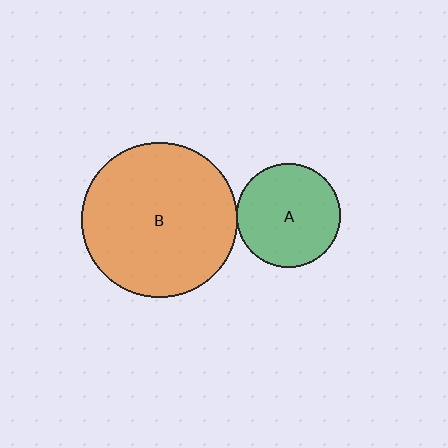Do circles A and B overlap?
Yes.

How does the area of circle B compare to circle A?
Approximately 2.2 times.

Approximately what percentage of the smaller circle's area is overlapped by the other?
Approximately 5%.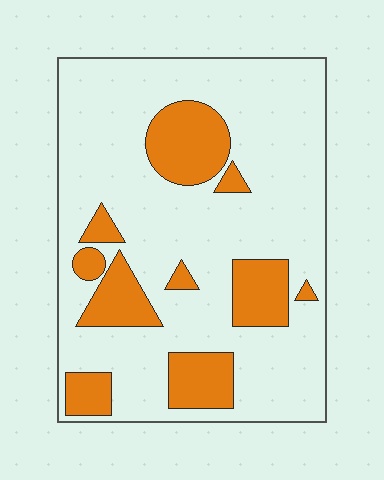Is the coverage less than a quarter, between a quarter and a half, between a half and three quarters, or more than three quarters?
Less than a quarter.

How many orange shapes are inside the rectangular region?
10.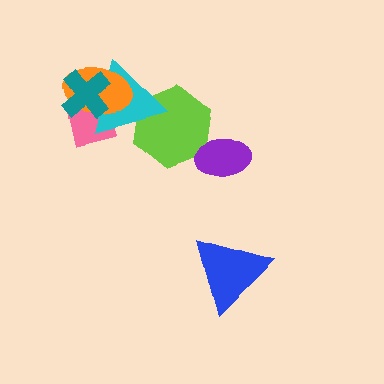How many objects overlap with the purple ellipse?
1 object overlaps with the purple ellipse.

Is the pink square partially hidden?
Yes, it is partially covered by another shape.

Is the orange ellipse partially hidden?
Yes, it is partially covered by another shape.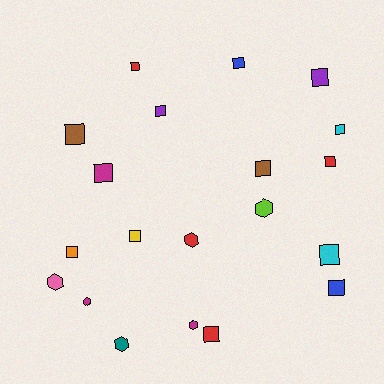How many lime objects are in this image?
There is 1 lime object.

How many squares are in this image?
There are 14 squares.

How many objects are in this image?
There are 20 objects.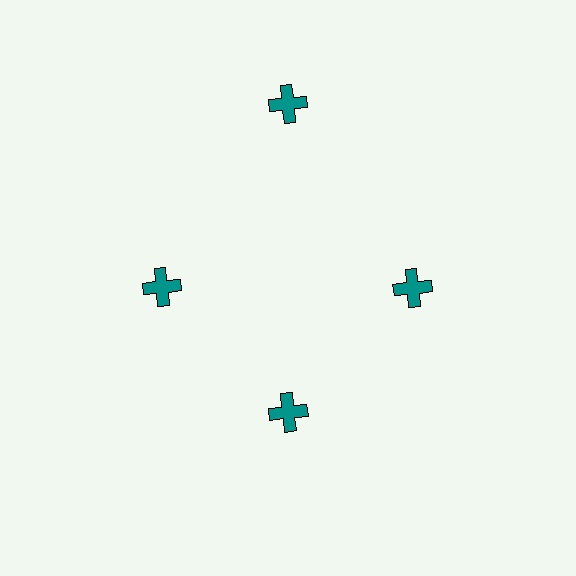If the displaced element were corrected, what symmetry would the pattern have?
It would have 4-fold rotational symmetry — the pattern would map onto itself every 90 degrees.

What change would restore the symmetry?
The symmetry would be restored by moving it inward, back onto the ring so that all 4 crosses sit at equal angles and equal distance from the center.